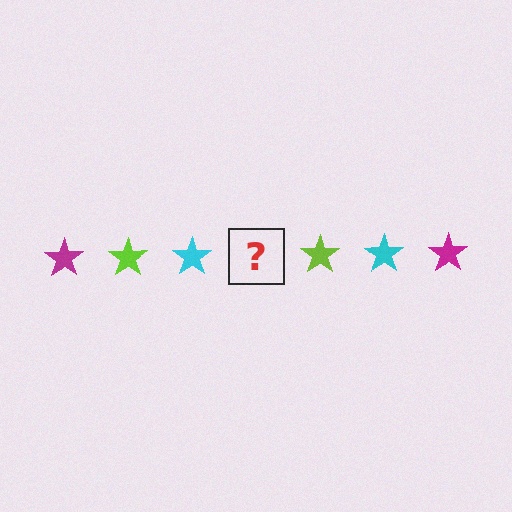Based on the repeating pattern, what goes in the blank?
The blank should be a magenta star.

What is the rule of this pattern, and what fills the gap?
The rule is that the pattern cycles through magenta, lime, cyan stars. The gap should be filled with a magenta star.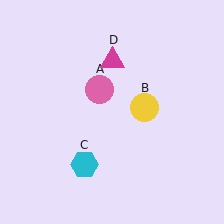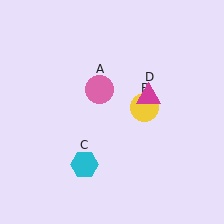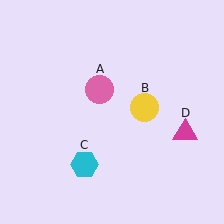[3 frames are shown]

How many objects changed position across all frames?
1 object changed position: magenta triangle (object D).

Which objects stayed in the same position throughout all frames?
Pink circle (object A) and yellow circle (object B) and cyan hexagon (object C) remained stationary.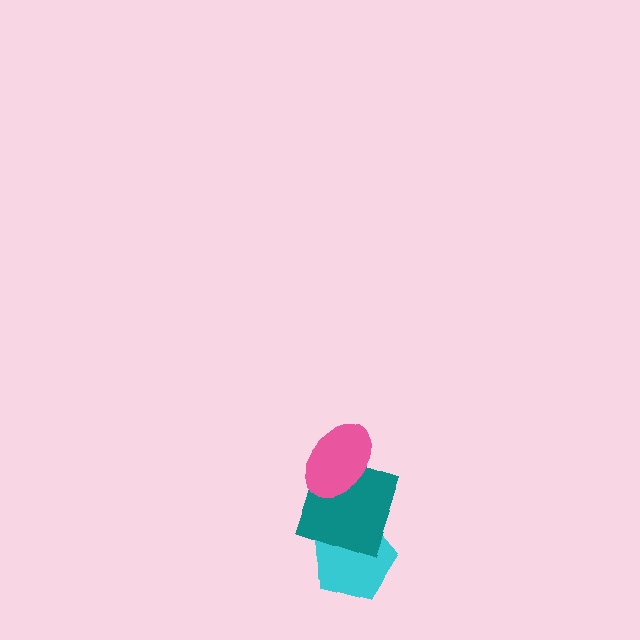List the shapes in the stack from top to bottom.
From top to bottom: the pink ellipse, the teal square, the cyan pentagon.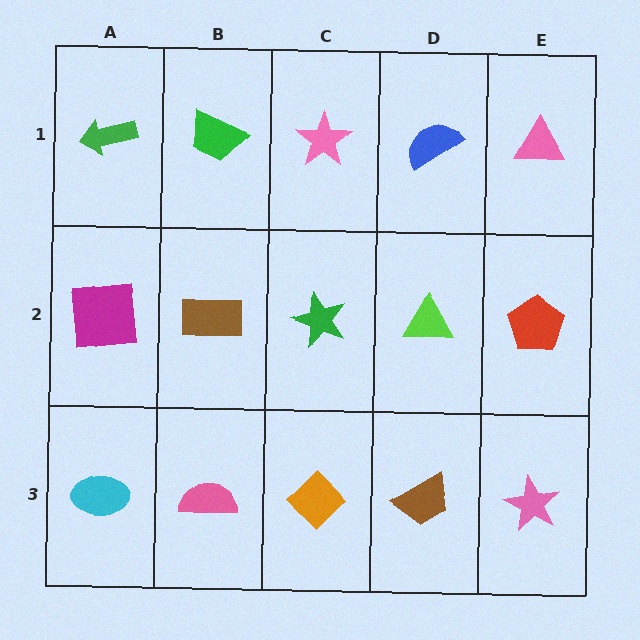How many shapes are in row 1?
5 shapes.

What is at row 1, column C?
A pink star.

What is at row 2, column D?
A lime triangle.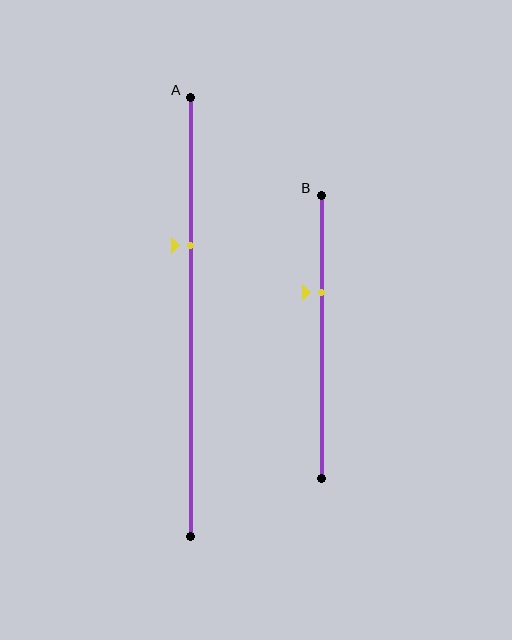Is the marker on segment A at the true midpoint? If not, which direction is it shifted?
No, the marker on segment A is shifted upward by about 16% of the segment length.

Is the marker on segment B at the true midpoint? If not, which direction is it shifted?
No, the marker on segment B is shifted upward by about 16% of the segment length.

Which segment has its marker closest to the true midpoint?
Segment B has its marker closest to the true midpoint.